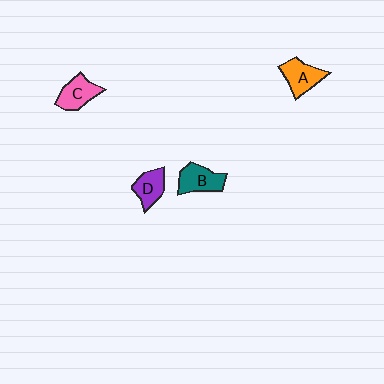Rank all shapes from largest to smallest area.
From largest to smallest: B (teal), A (orange), C (pink), D (purple).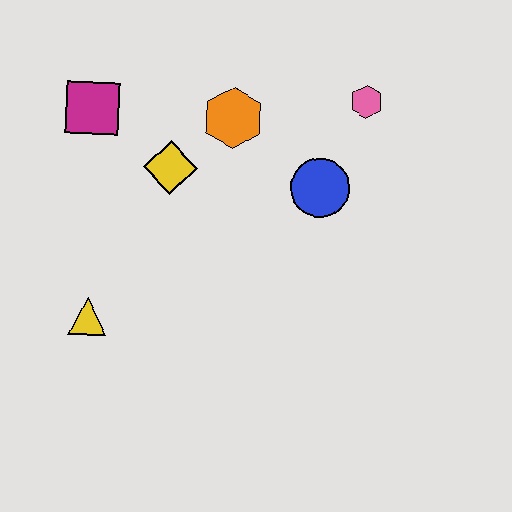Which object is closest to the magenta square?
The yellow diamond is closest to the magenta square.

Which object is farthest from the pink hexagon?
The yellow triangle is farthest from the pink hexagon.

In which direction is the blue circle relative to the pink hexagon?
The blue circle is below the pink hexagon.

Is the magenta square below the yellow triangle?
No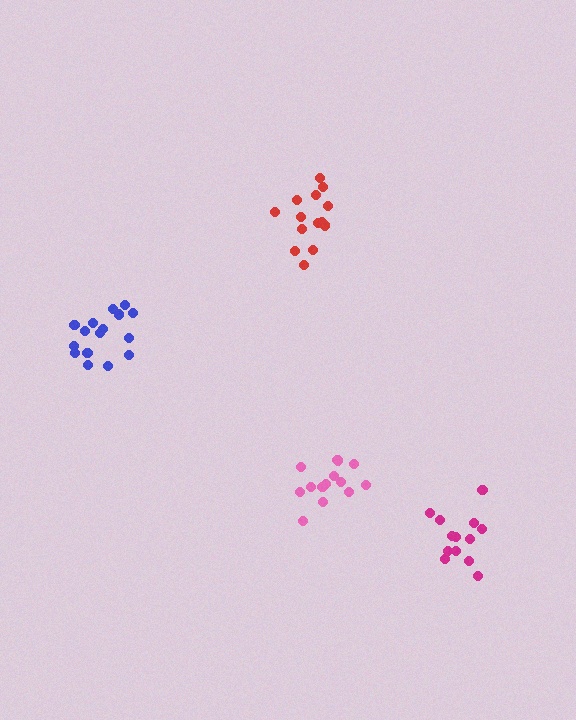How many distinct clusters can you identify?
There are 4 distinct clusters.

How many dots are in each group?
Group 1: 15 dots, Group 2: 14 dots, Group 3: 13 dots, Group 4: 16 dots (58 total).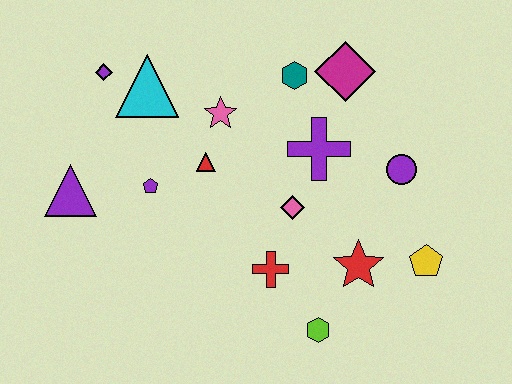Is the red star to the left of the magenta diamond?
No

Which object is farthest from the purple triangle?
The yellow pentagon is farthest from the purple triangle.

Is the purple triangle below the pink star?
Yes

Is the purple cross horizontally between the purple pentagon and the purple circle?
Yes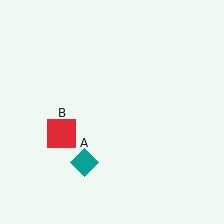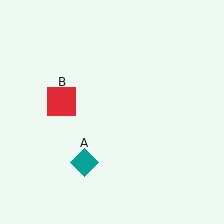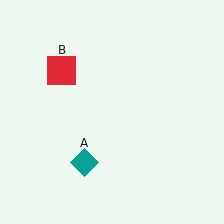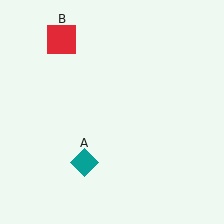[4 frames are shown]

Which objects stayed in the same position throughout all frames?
Teal diamond (object A) remained stationary.